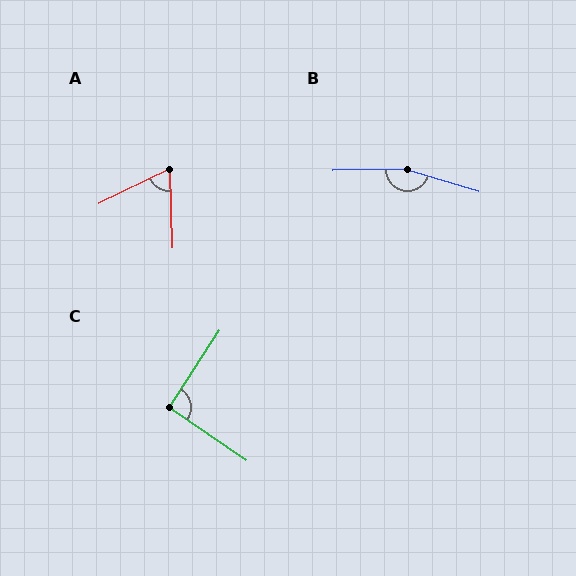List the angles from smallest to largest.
A (66°), C (91°), B (161°).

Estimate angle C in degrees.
Approximately 91 degrees.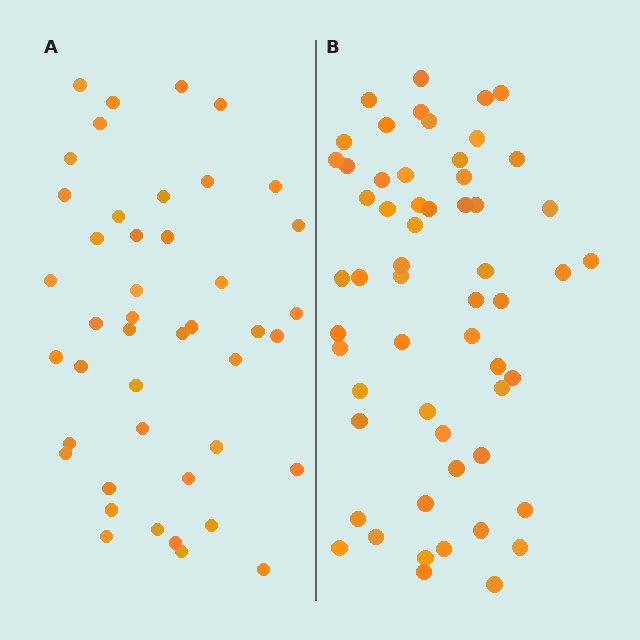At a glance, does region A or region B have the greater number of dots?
Region B (the right region) has more dots.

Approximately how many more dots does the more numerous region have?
Region B has approximately 15 more dots than region A.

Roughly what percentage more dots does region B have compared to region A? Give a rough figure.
About 30% more.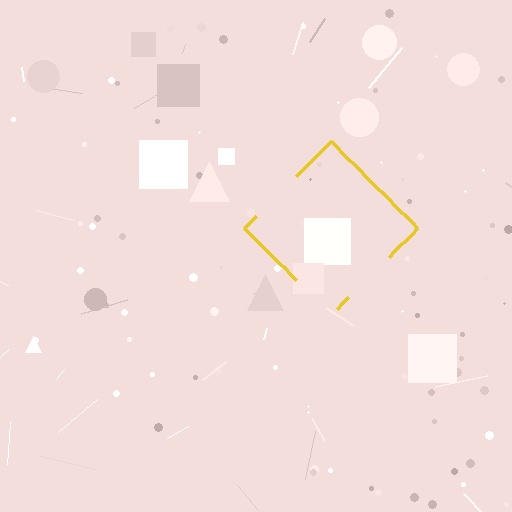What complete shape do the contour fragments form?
The contour fragments form a diamond.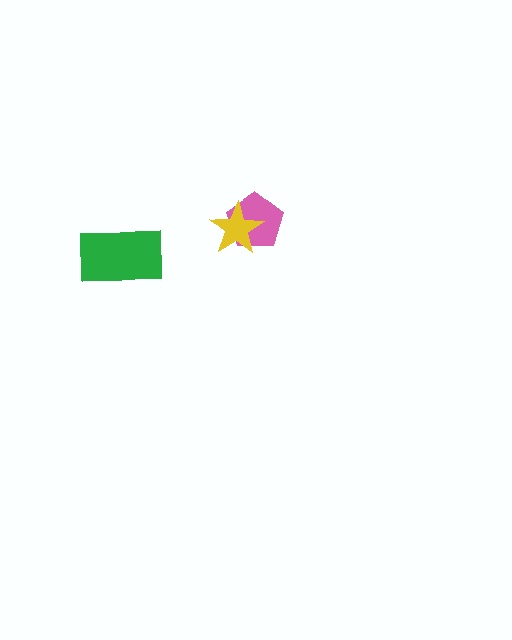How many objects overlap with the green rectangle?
0 objects overlap with the green rectangle.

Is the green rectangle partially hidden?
No, no other shape covers it.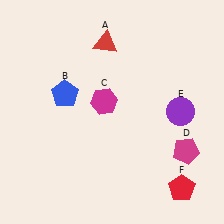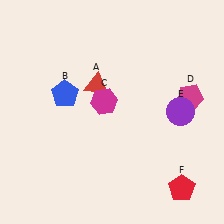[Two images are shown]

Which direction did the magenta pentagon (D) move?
The magenta pentagon (D) moved up.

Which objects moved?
The objects that moved are: the red triangle (A), the magenta pentagon (D).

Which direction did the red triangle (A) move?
The red triangle (A) moved down.